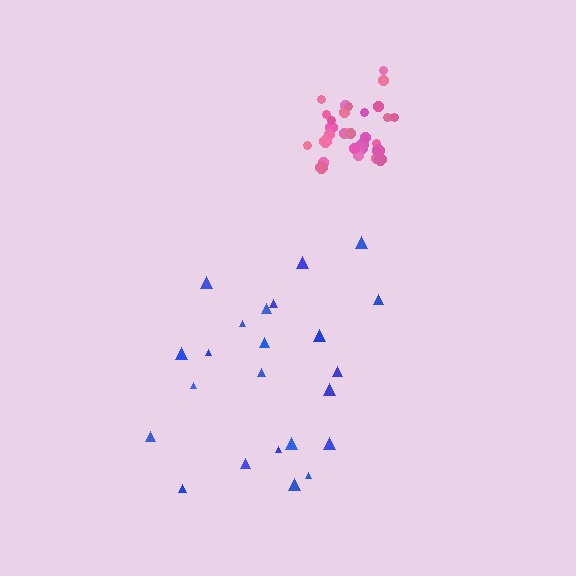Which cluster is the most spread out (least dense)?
Blue.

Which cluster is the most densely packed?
Pink.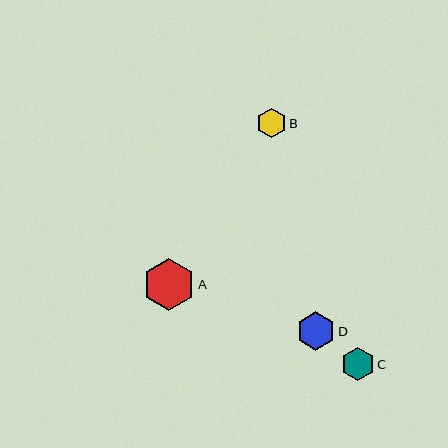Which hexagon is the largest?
Hexagon A is the largest with a size of approximately 52 pixels.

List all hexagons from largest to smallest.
From largest to smallest: A, D, C, B.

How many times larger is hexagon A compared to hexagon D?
Hexagon A is approximately 1.3 times the size of hexagon D.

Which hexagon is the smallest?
Hexagon B is the smallest with a size of approximately 29 pixels.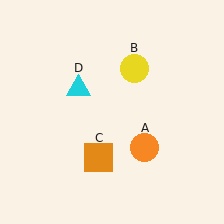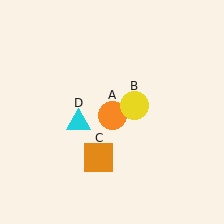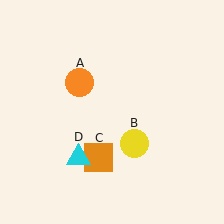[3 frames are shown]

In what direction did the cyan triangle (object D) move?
The cyan triangle (object D) moved down.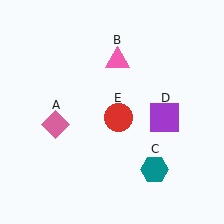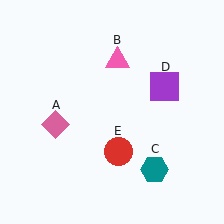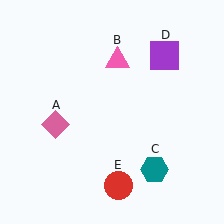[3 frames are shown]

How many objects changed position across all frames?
2 objects changed position: purple square (object D), red circle (object E).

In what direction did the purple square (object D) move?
The purple square (object D) moved up.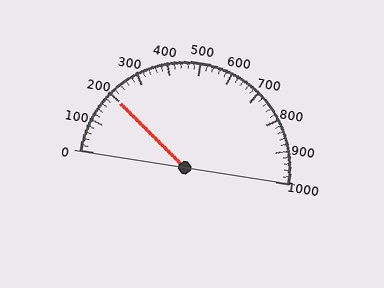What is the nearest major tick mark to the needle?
The nearest major tick mark is 200.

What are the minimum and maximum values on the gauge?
The gauge ranges from 0 to 1000.